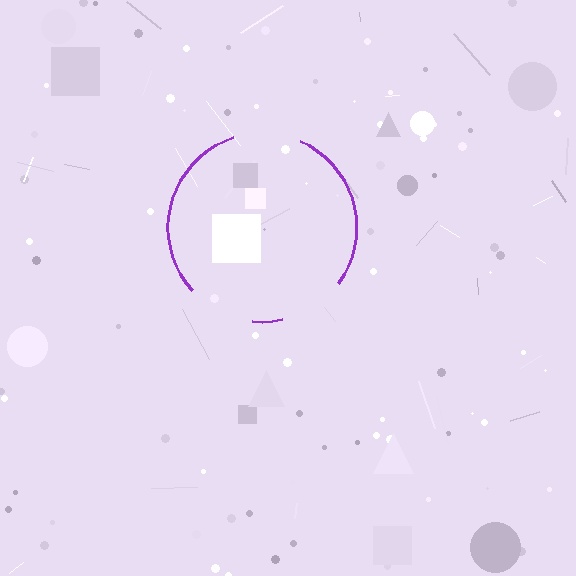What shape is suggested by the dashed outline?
The dashed outline suggests a circle.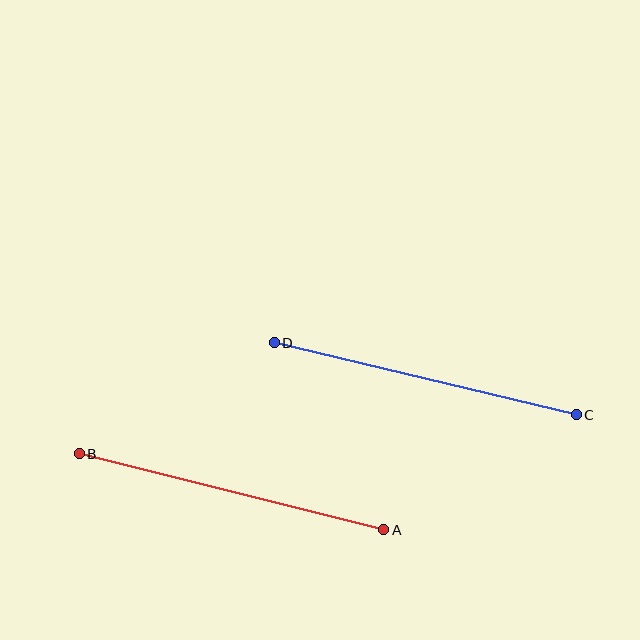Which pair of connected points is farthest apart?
Points A and B are farthest apart.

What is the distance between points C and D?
The distance is approximately 310 pixels.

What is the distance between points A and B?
The distance is approximately 314 pixels.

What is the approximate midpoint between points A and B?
The midpoint is at approximately (231, 492) pixels.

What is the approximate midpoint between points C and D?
The midpoint is at approximately (425, 379) pixels.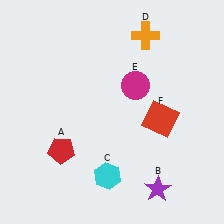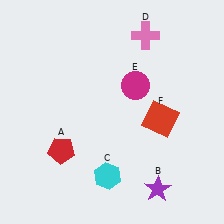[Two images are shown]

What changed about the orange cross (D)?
In Image 1, D is orange. In Image 2, it changed to pink.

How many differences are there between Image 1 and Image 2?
There is 1 difference between the two images.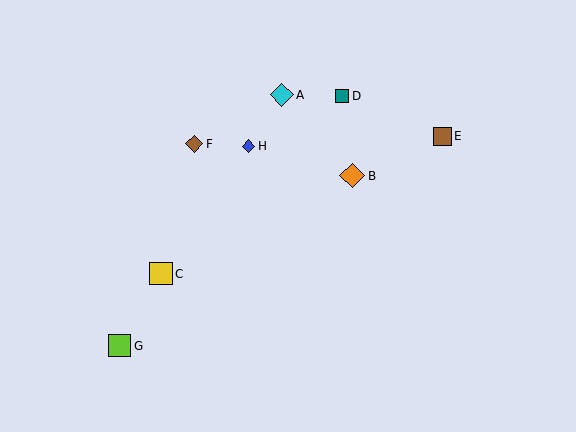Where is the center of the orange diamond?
The center of the orange diamond is at (352, 176).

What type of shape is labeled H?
Shape H is a blue diamond.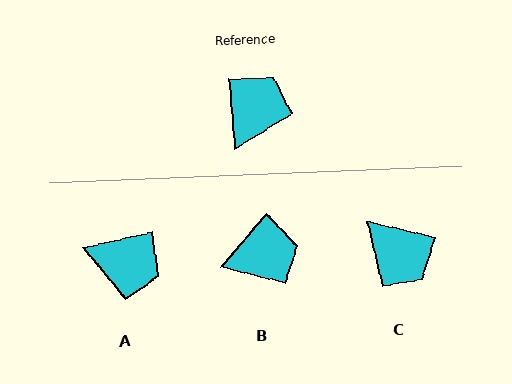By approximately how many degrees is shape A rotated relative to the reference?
Approximately 82 degrees clockwise.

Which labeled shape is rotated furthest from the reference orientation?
C, about 108 degrees away.